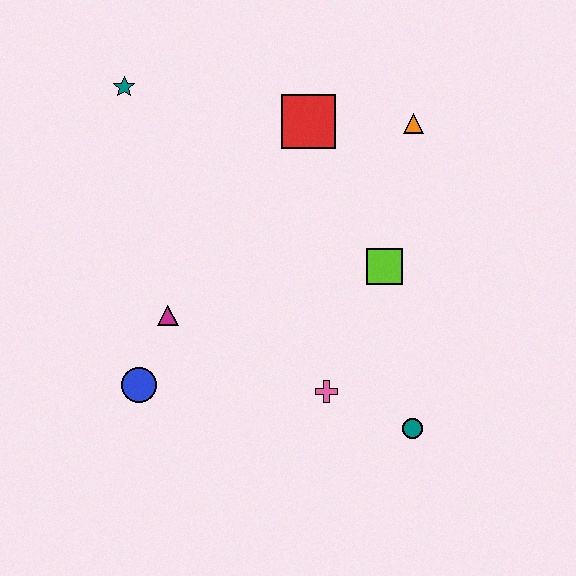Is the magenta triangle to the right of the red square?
No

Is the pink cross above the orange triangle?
No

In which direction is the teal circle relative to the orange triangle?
The teal circle is below the orange triangle.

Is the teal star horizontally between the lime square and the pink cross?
No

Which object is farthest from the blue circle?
The orange triangle is farthest from the blue circle.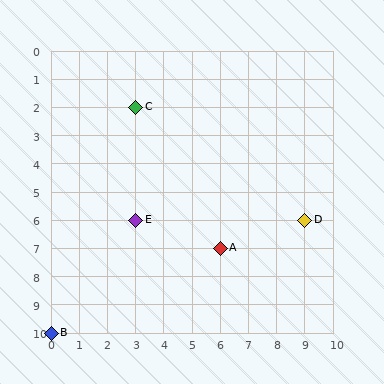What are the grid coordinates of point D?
Point D is at grid coordinates (9, 6).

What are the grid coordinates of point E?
Point E is at grid coordinates (3, 6).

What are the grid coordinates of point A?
Point A is at grid coordinates (6, 7).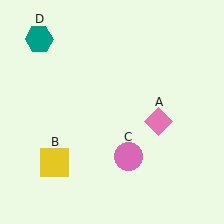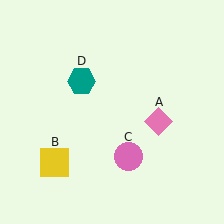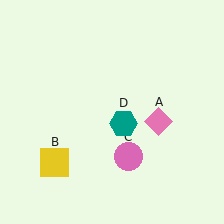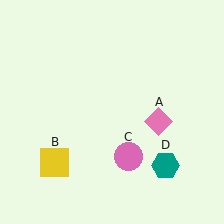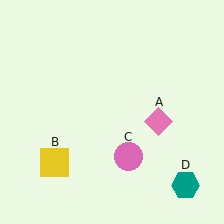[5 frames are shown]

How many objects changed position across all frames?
1 object changed position: teal hexagon (object D).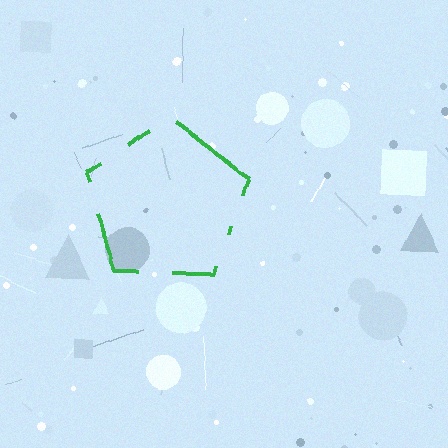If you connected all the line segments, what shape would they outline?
They would outline a pentagon.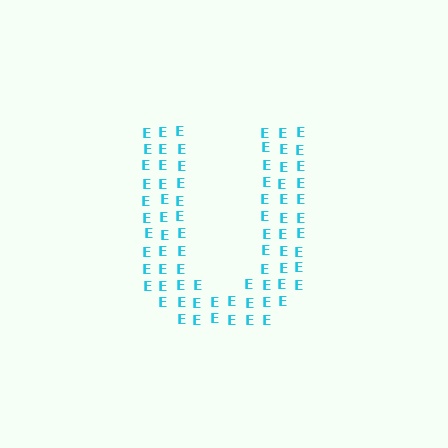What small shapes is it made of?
It is made of small letter E's.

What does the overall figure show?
The overall figure shows the letter U.